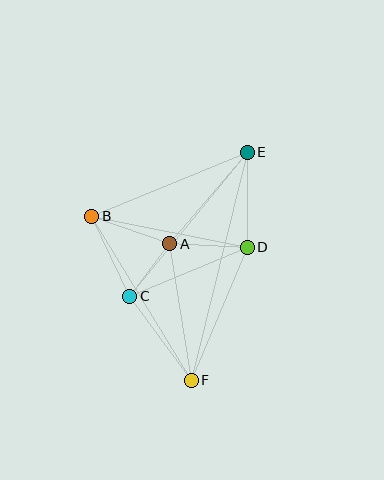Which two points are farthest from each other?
Points E and F are farthest from each other.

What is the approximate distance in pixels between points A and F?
The distance between A and F is approximately 138 pixels.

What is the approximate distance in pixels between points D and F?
The distance between D and F is approximately 145 pixels.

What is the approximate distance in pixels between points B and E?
The distance between B and E is approximately 168 pixels.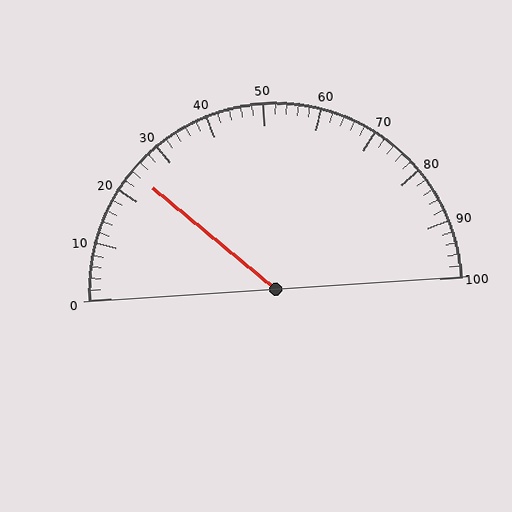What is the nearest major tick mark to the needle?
The nearest major tick mark is 20.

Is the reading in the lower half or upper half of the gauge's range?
The reading is in the lower half of the range (0 to 100).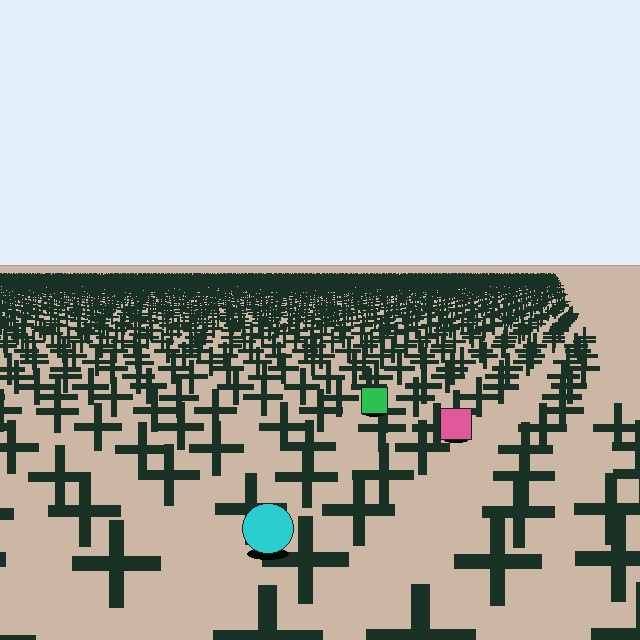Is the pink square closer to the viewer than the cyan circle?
No. The cyan circle is closer — you can tell from the texture gradient: the ground texture is coarser near it.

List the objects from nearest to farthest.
From nearest to farthest: the cyan circle, the pink square, the green square.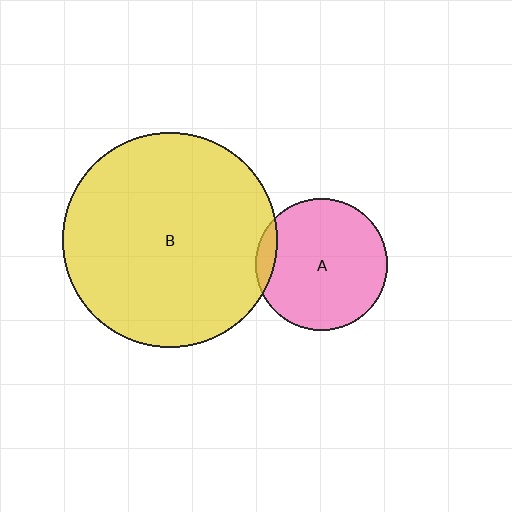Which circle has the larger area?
Circle B (yellow).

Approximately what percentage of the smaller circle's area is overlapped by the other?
Approximately 5%.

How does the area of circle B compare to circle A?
Approximately 2.6 times.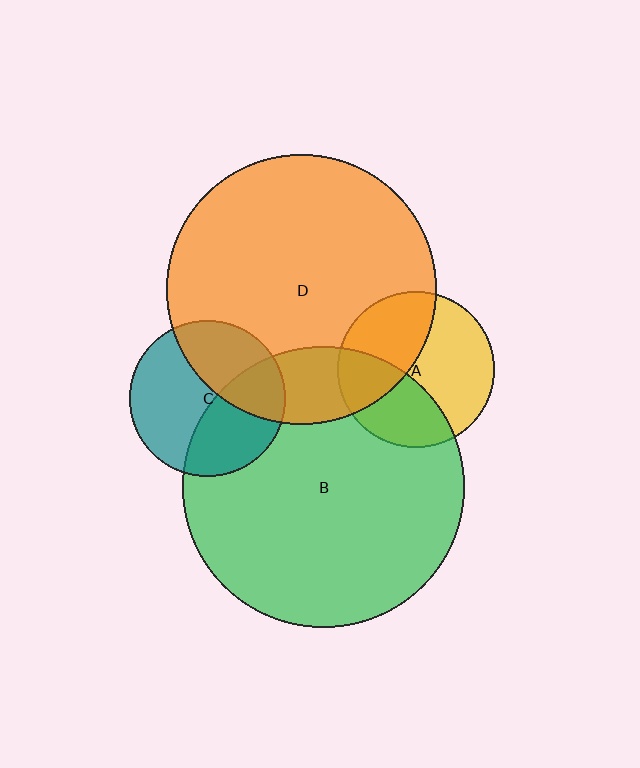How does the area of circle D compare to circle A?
Approximately 3.0 times.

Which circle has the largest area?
Circle B (green).